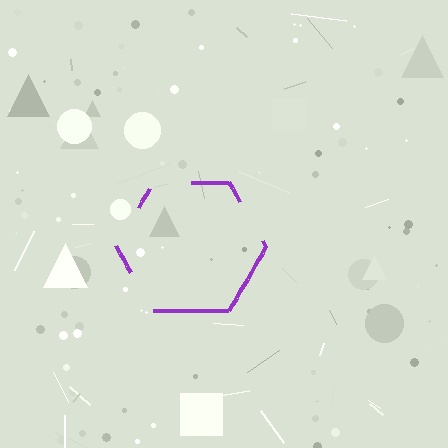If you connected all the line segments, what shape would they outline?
They would outline a hexagon.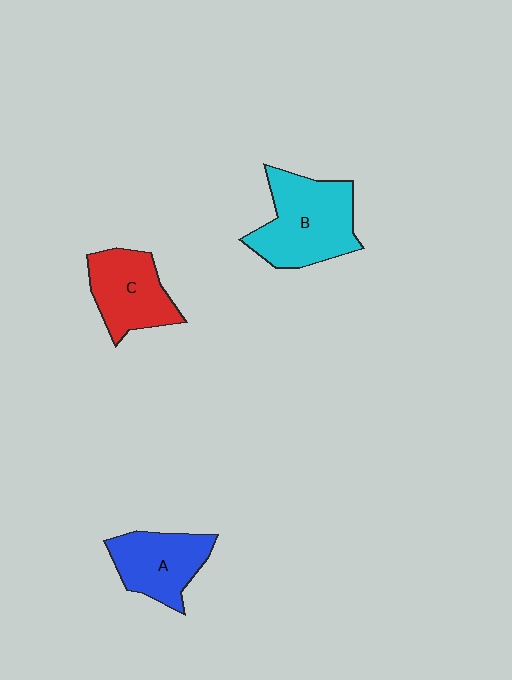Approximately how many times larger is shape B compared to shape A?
Approximately 1.4 times.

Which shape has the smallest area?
Shape A (blue).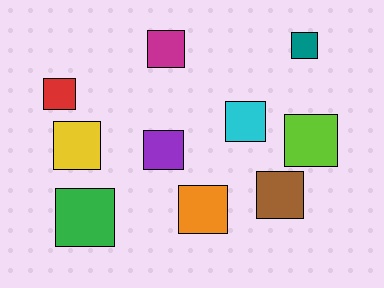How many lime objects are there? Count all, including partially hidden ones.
There is 1 lime object.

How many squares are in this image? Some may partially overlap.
There are 10 squares.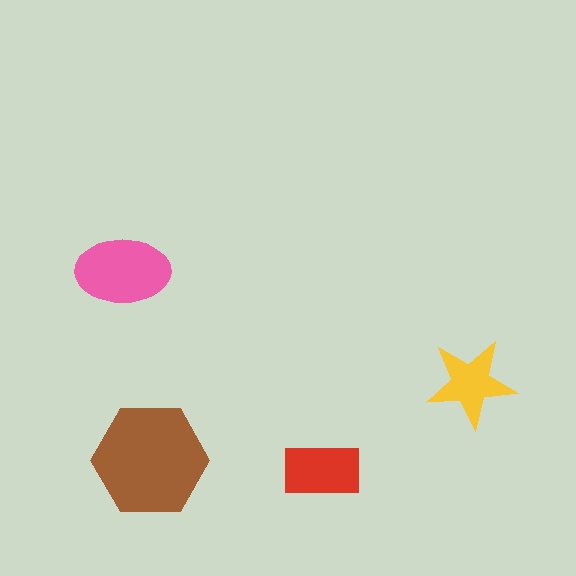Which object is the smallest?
The yellow star.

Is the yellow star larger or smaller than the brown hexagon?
Smaller.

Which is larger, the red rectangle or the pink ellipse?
The pink ellipse.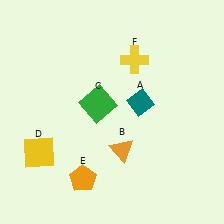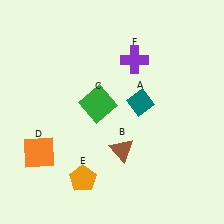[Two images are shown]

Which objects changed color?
B changed from orange to brown. D changed from yellow to orange. F changed from yellow to purple.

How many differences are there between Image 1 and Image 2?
There are 3 differences between the two images.